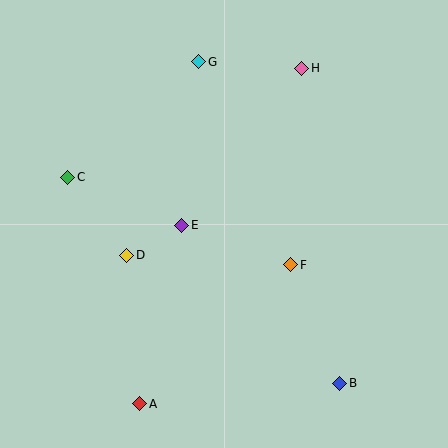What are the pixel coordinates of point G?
Point G is at (199, 62).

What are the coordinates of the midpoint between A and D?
The midpoint between A and D is at (133, 330).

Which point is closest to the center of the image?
Point E at (182, 225) is closest to the center.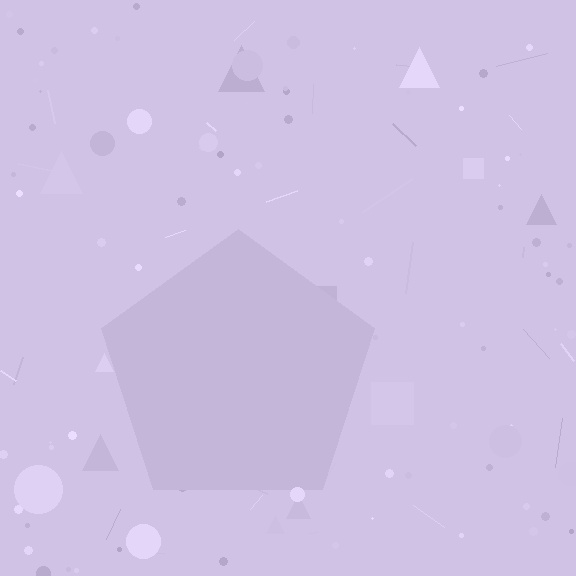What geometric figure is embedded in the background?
A pentagon is embedded in the background.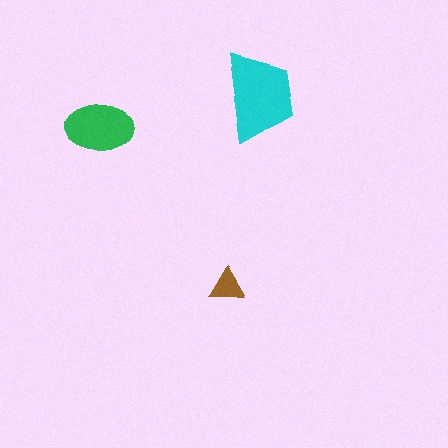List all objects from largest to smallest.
The cyan trapezoid, the green ellipse, the brown triangle.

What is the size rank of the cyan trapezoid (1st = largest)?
1st.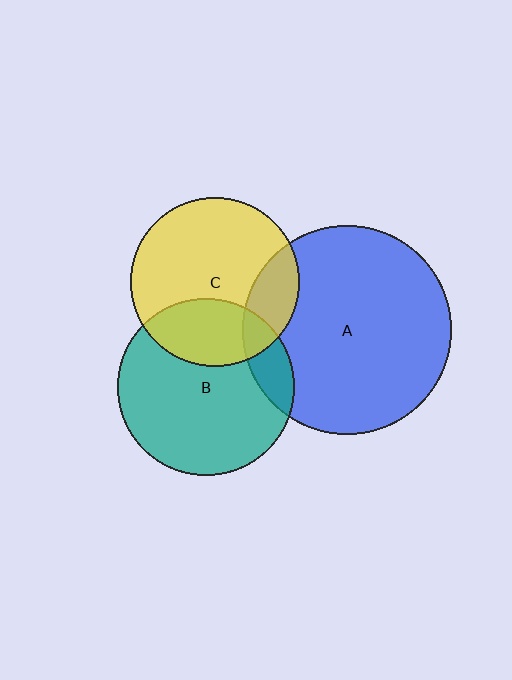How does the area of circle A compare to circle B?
Approximately 1.4 times.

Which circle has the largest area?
Circle A (blue).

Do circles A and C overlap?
Yes.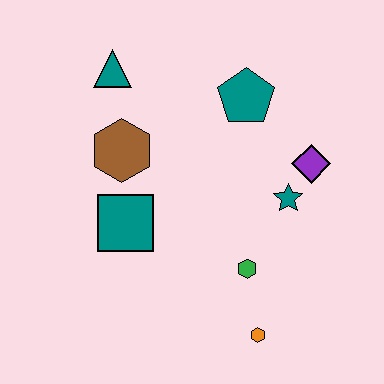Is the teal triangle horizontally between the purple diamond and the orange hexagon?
No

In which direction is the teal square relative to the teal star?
The teal square is to the left of the teal star.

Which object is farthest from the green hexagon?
The teal triangle is farthest from the green hexagon.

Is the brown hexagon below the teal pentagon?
Yes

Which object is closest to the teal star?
The purple diamond is closest to the teal star.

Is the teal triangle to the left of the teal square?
Yes